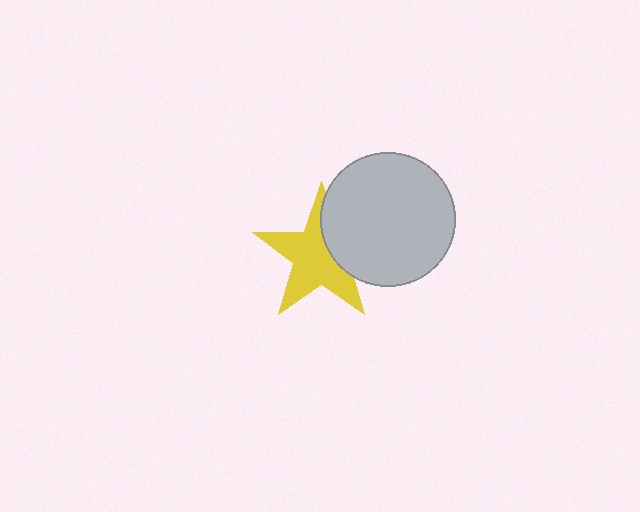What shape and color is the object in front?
The object in front is a light gray circle.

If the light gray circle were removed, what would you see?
You would see the complete yellow star.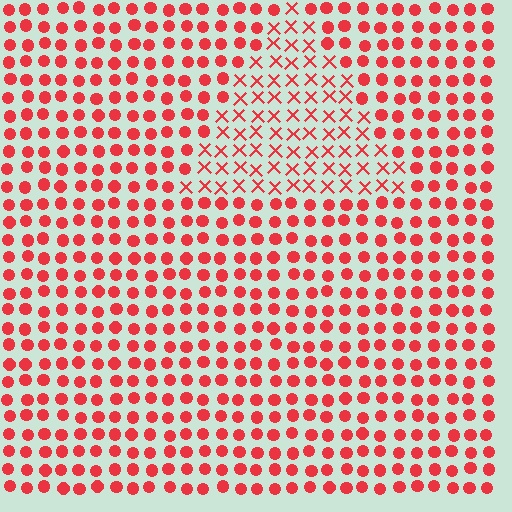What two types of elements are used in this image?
The image uses X marks inside the triangle region and circles outside it.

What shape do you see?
I see a triangle.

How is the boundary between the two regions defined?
The boundary is defined by a change in element shape: X marks inside vs. circles outside. All elements share the same color and spacing.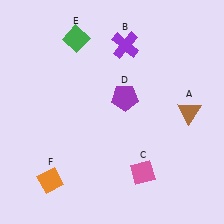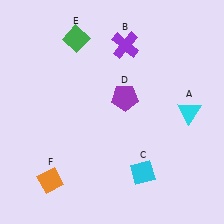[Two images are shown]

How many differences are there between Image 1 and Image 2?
There are 2 differences between the two images.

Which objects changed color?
A changed from brown to cyan. C changed from pink to cyan.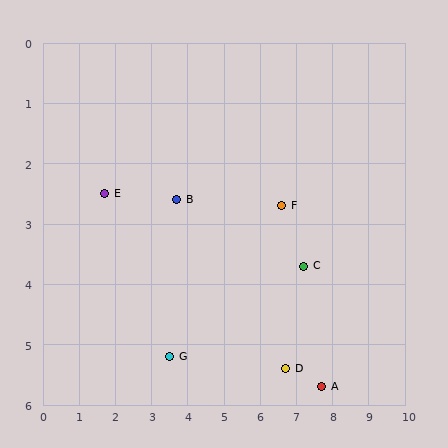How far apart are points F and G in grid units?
Points F and G are about 4.0 grid units apart.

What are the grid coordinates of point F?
Point F is at approximately (6.6, 2.7).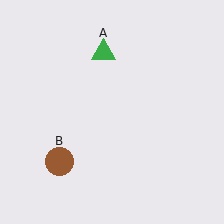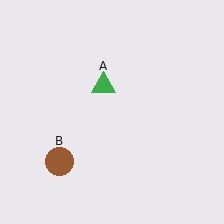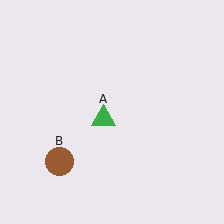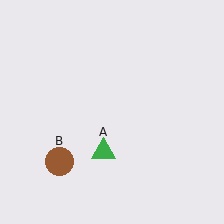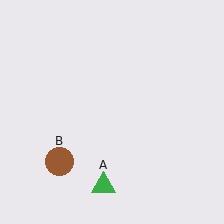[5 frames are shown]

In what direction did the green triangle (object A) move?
The green triangle (object A) moved down.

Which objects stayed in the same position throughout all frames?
Brown circle (object B) remained stationary.